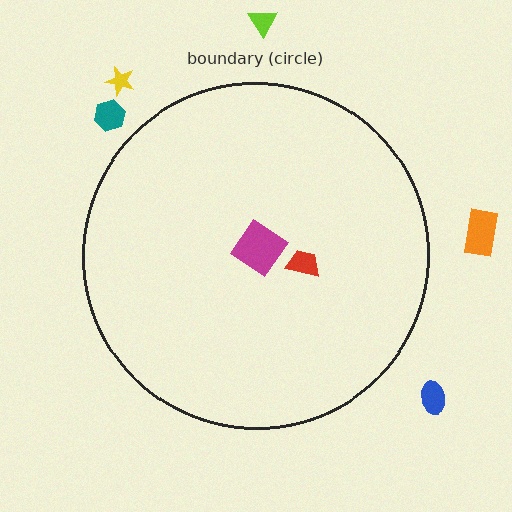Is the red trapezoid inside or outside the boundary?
Inside.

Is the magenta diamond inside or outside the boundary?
Inside.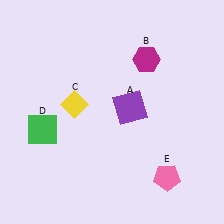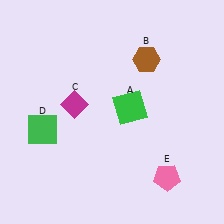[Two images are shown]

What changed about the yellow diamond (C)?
In Image 1, C is yellow. In Image 2, it changed to magenta.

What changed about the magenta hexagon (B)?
In Image 1, B is magenta. In Image 2, it changed to brown.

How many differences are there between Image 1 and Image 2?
There are 3 differences between the two images.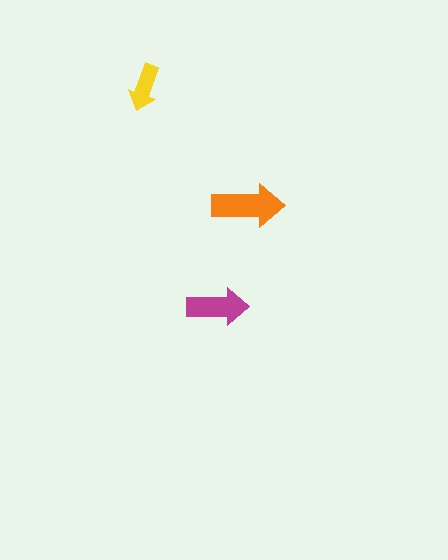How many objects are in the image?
There are 3 objects in the image.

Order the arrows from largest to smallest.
the orange one, the magenta one, the yellow one.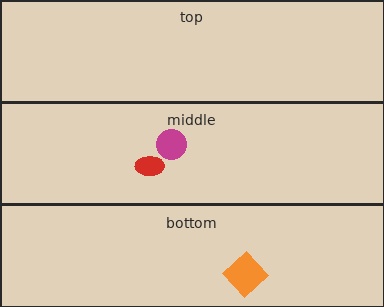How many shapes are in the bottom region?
1.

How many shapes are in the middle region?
2.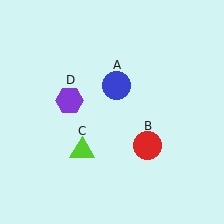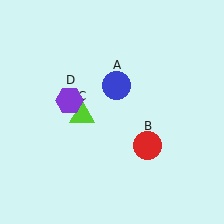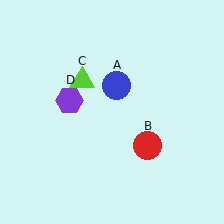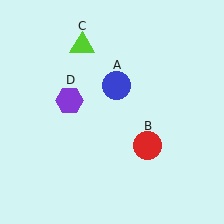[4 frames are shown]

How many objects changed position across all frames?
1 object changed position: lime triangle (object C).